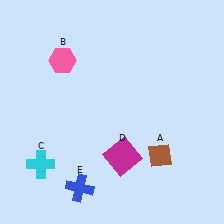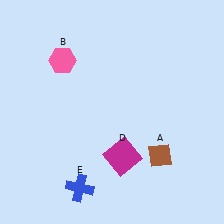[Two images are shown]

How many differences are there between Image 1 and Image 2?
There is 1 difference between the two images.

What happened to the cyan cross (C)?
The cyan cross (C) was removed in Image 2. It was in the bottom-left area of Image 1.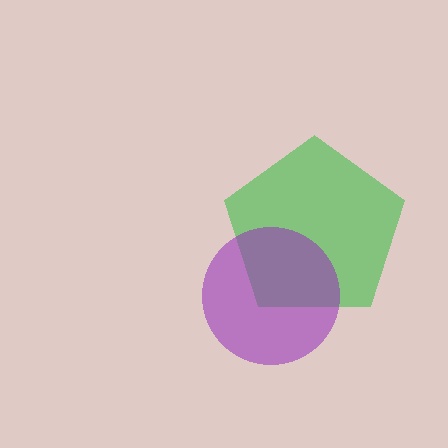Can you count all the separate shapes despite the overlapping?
Yes, there are 2 separate shapes.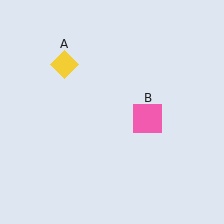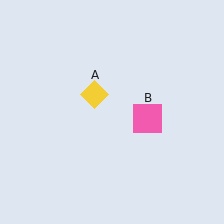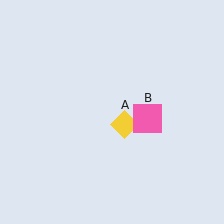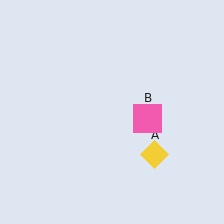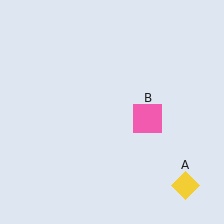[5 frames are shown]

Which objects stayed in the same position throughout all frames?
Pink square (object B) remained stationary.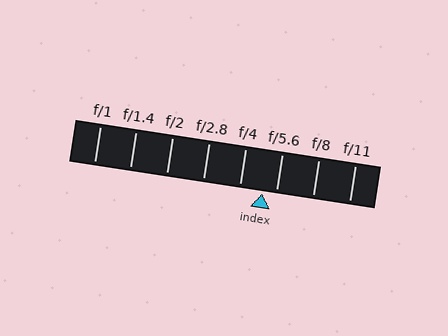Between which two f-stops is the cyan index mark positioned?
The index mark is between f/4 and f/5.6.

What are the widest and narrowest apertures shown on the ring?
The widest aperture shown is f/1 and the narrowest is f/11.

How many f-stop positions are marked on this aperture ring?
There are 8 f-stop positions marked.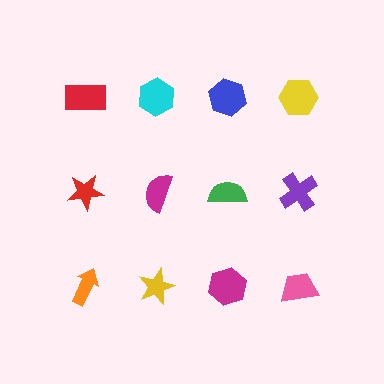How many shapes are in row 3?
4 shapes.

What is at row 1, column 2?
A cyan hexagon.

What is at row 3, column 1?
An orange arrow.